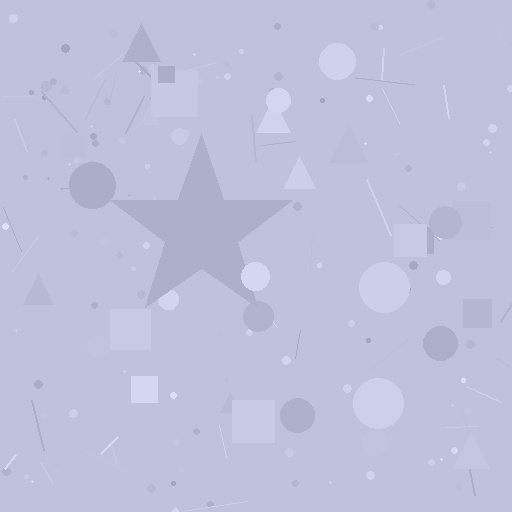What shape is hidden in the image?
A star is hidden in the image.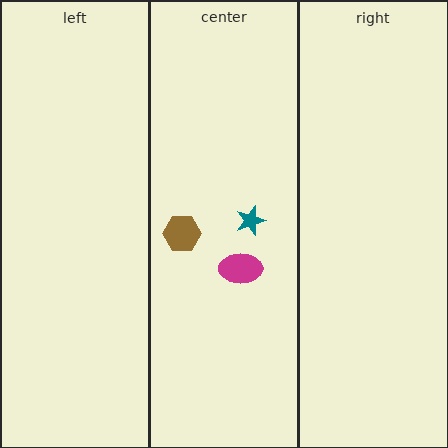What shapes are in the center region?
The teal star, the brown hexagon, the magenta ellipse.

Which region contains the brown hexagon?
The center region.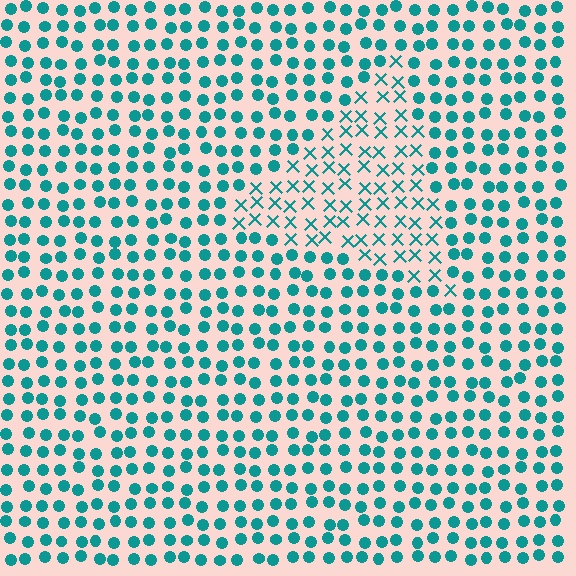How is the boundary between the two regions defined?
The boundary is defined by a change in element shape: X marks inside vs. circles outside. All elements share the same color and spacing.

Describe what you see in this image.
The image is filled with small teal elements arranged in a uniform grid. A triangle-shaped region contains X marks, while the surrounding area contains circles. The boundary is defined purely by the change in element shape.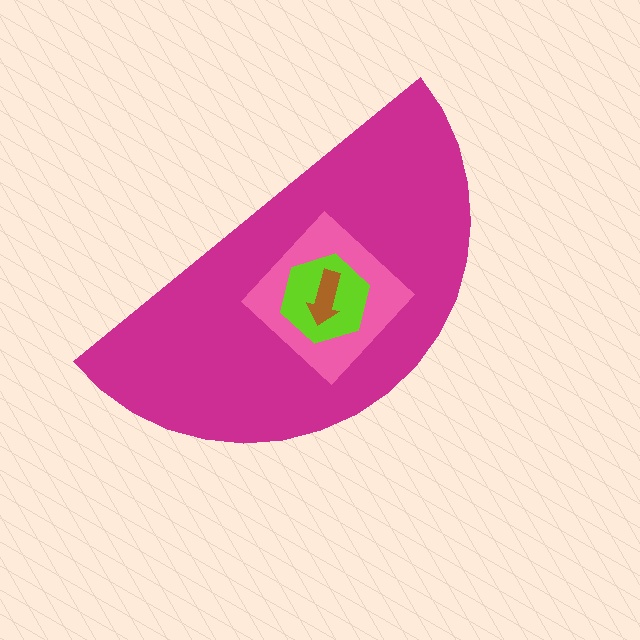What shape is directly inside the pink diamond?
The lime hexagon.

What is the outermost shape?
The magenta semicircle.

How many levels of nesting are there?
4.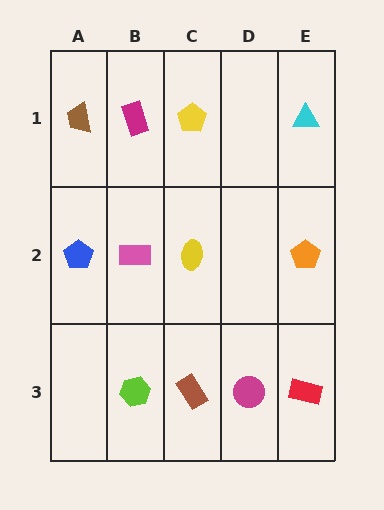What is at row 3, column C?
A brown rectangle.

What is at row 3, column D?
A magenta circle.